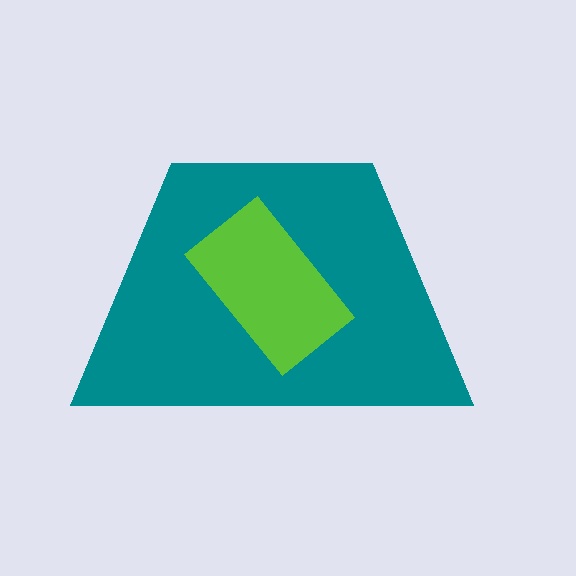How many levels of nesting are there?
2.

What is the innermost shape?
The lime rectangle.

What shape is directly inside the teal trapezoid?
The lime rectangle.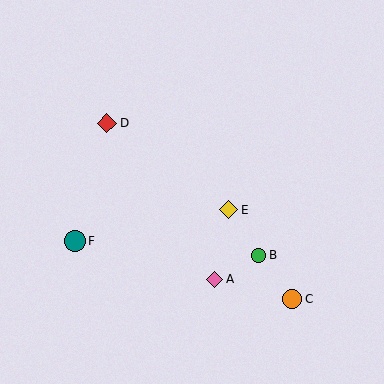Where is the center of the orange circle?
The center of the orange circle is at (292, 299).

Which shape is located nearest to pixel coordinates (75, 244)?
The teal circle (labeled F) at (75, 241) is nearest to that location.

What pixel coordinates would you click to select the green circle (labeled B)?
Click at (259, 255) to select the green circle B.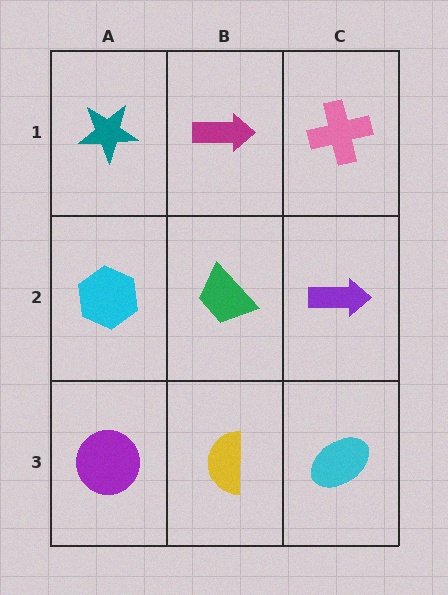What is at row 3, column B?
A yellow semicircle.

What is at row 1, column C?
A pink cross.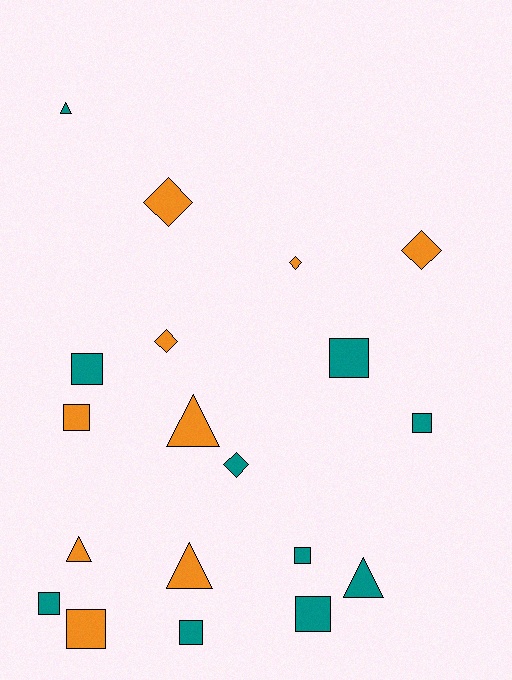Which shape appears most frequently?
Square, with 9 objects.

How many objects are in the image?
There are 19 objects.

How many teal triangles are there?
There are 2 teal triangles.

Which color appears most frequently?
Teal, with 10 objects.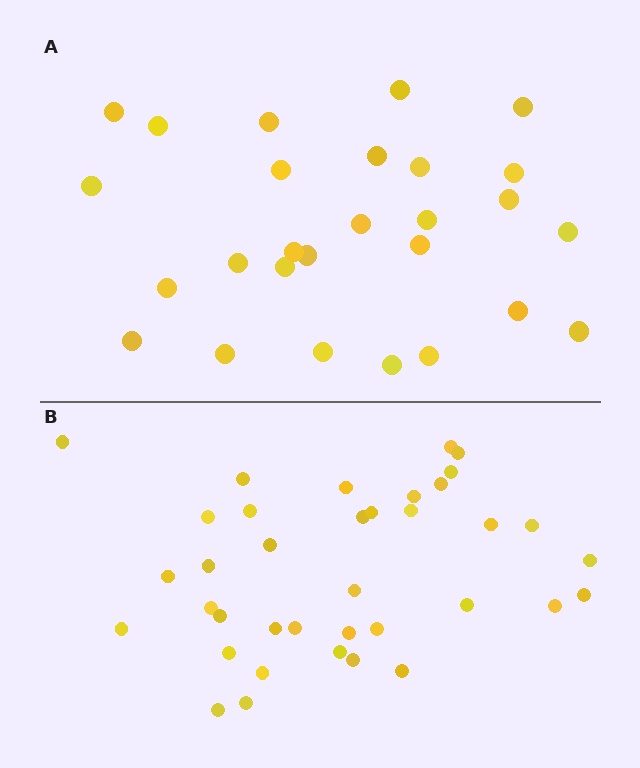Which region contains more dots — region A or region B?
Region B (the bottom region) has more dots.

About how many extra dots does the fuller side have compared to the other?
Region B has roughly 10 or so more dots than region A.